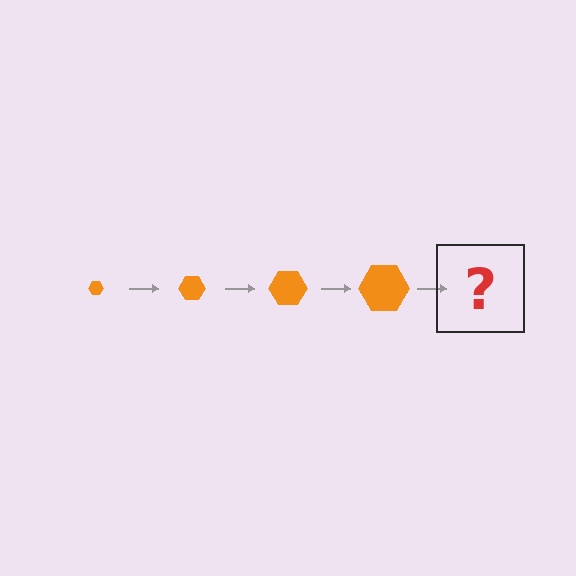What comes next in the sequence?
The next element should be an orange hexagon, larger than the previous one.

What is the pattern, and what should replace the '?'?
The pattern is that the hexagon gets progressively larger each step. The '?' should be an orange hexagon, larger than the previous one.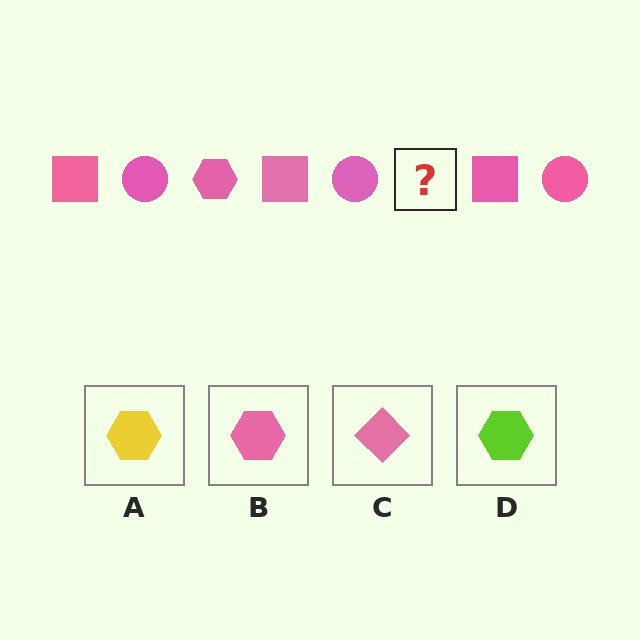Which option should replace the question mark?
Option B.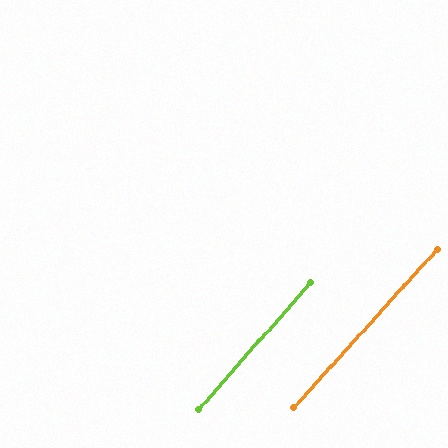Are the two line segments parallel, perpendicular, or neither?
Parallel — their directions differ by only 1.0°.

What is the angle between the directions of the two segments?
Approximately 1 degree.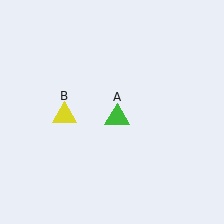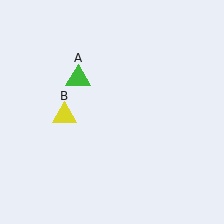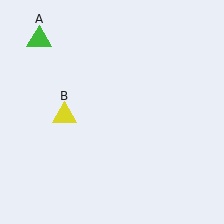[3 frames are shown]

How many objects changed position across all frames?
1 object changed position: green triangle (object A).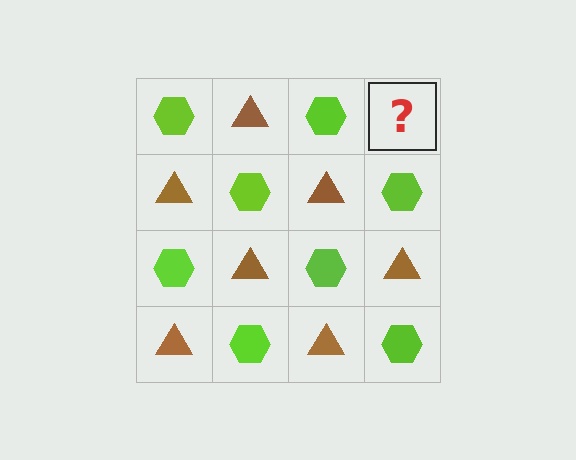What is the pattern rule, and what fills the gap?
The rule is that it alternates lime hexagon and brown triangle in a checkerboard pattern. The gap should be filled with a brown triangle.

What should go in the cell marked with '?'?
The missing cell should contain a brown triangle.